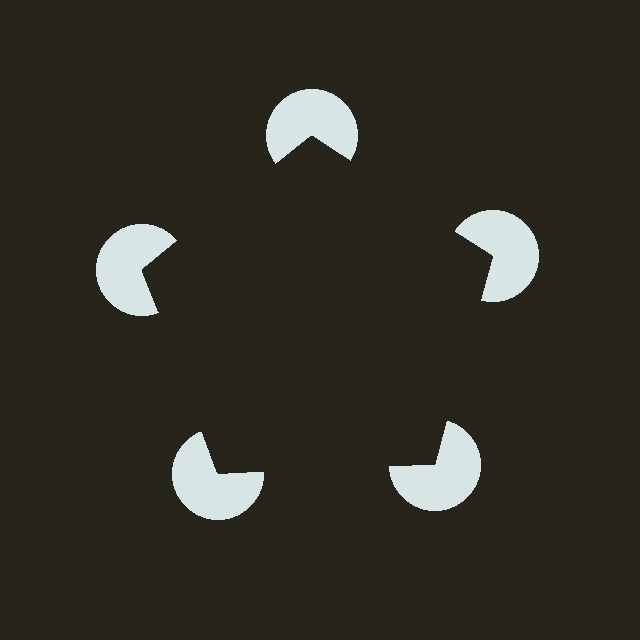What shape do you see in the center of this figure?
An illusory pentagon — its edges are inferred from the aligned wedge cuts in the pac-man discs, not physically drawn.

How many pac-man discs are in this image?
There are 5 — one at each vertex of the illusory pentagon.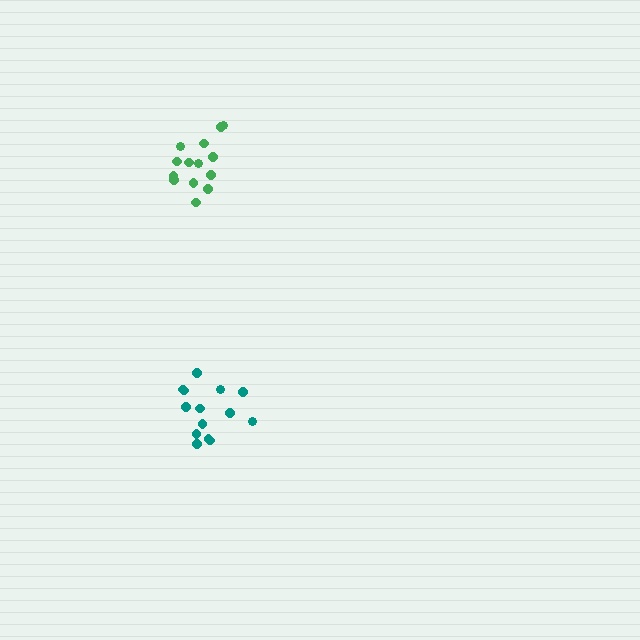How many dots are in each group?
Group 1: 14 dots, Group 2: 14 dots (28 total).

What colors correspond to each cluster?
The clusters are colored: teal, green.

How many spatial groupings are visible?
There are 2 spatial groupings.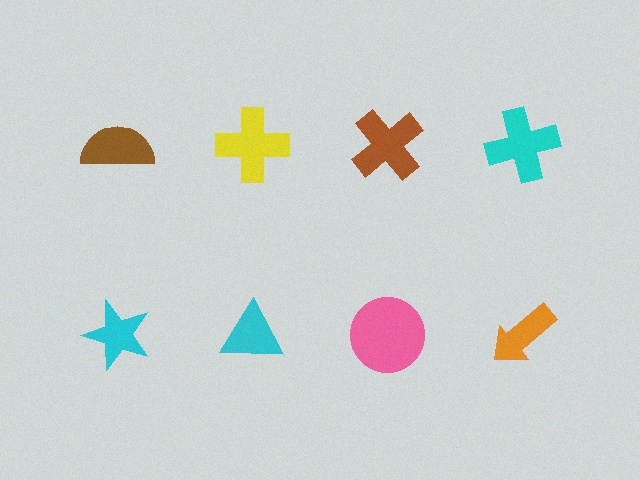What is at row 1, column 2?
A yellow cross.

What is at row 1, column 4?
A cyan cross.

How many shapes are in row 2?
4 shapes.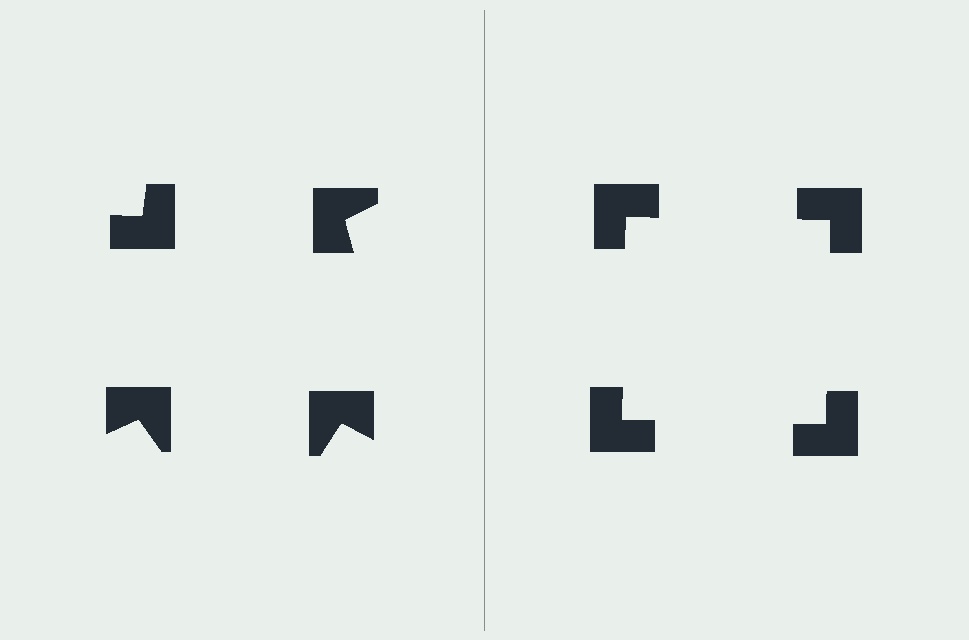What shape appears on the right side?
An illusory square.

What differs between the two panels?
The notched squares are positioned identically on both sides; only the wedge orientations differ. On the right they align to a square; on the left they are misaligned.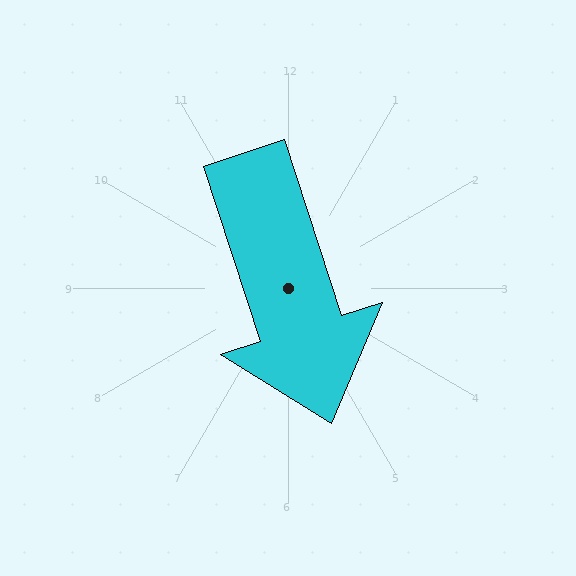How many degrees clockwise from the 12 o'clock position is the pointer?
Approximately 162 degrees.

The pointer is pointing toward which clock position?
Roughly 5 o'clock.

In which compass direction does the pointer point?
South.